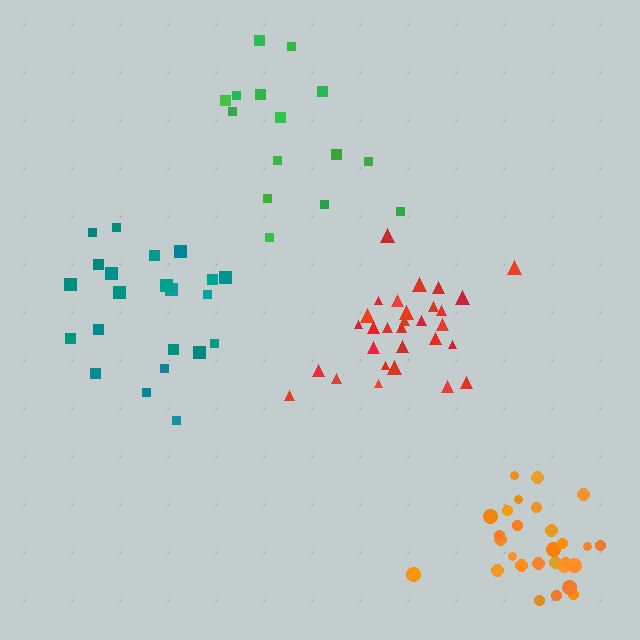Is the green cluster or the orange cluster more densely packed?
Orange.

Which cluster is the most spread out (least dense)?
Green.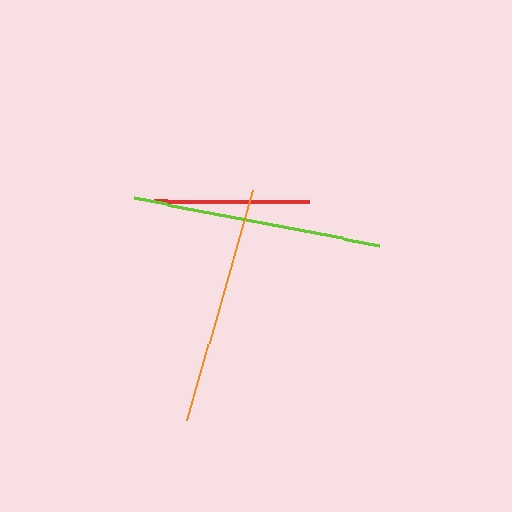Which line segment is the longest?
The lime line is the longest at approximately 250 pixels.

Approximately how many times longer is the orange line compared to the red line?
The orange line is approximately 1.6 times the length of the red line.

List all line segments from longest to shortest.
From longest to shortest: lime, orange, red.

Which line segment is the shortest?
The red line is the shortest at approximately 154 pixels.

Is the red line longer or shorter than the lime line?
The lime line is longer than the red line.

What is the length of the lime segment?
The lime segment is approximately 250 pixels long.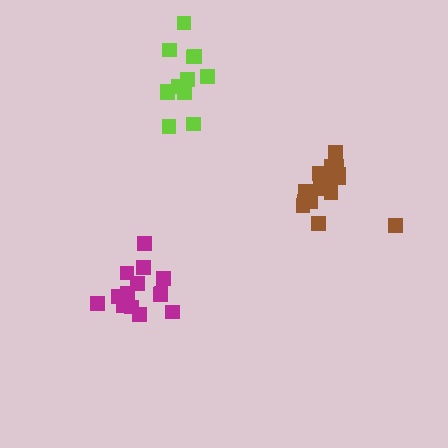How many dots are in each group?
Group 1: 12 dots, Group 2: 16 dots, Group 3: 14 dots (42 total).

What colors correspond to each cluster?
The clusters are colored: lime, brown, magenta.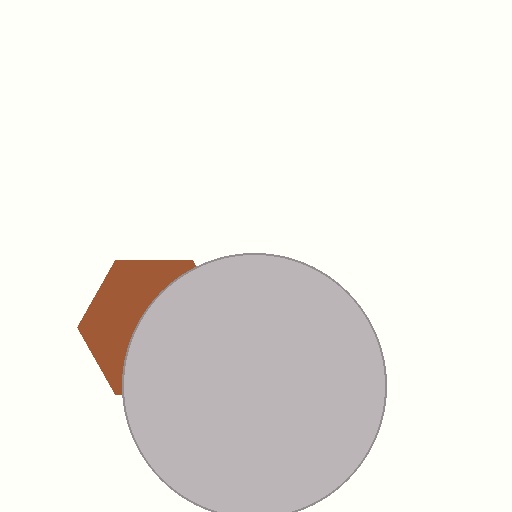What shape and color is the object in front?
The object in front is a light gray circle.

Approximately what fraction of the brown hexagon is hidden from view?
Roughly 59% of the brown hexagon is hidden behind the light gray circle.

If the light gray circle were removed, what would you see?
You would see the complete brown hexagon.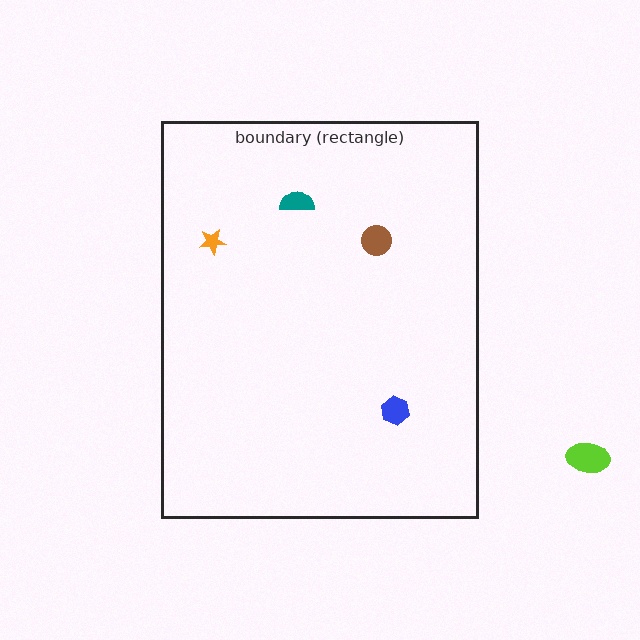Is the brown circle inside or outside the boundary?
Inside.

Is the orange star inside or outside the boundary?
Inside.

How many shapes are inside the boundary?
4 inside, 1 outside.